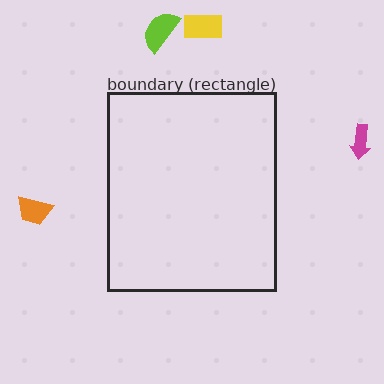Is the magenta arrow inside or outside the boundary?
Outside.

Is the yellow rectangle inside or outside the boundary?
Outside.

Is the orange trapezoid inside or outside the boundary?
Outside.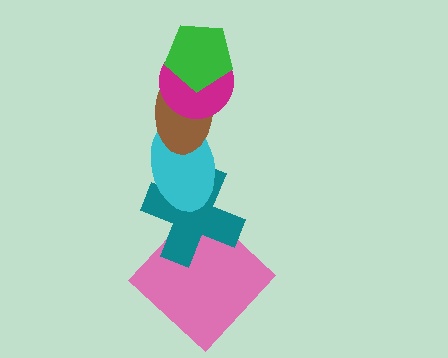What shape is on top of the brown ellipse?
The magenta circle is on top of the brown ellipse.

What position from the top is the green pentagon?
The green pentagon is 1st from the top.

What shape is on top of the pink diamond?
The teal cross is on top of the pink diamond.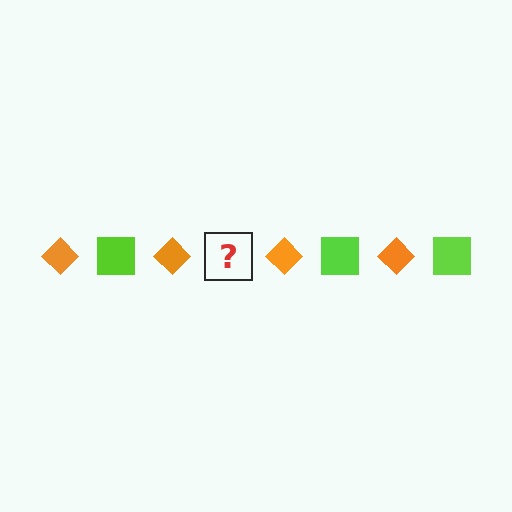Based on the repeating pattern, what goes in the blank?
The blank should be a lime square.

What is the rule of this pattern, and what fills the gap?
The rule is that the pattern alternates between orange diamond and lime square. The gap should be filled with a lime square.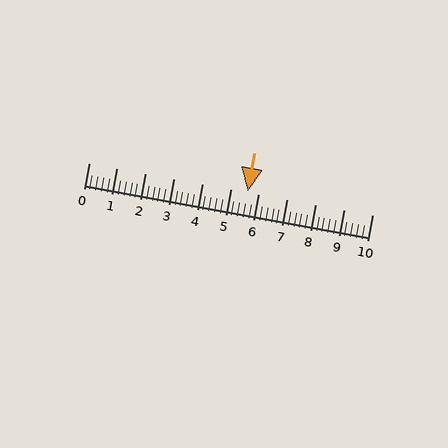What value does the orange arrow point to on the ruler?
The orange arrow points to approximately 5.6.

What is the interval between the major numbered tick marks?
The major tick marks are spaced 1 units apart.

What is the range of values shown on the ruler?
The ruler shows values from 0 to 10.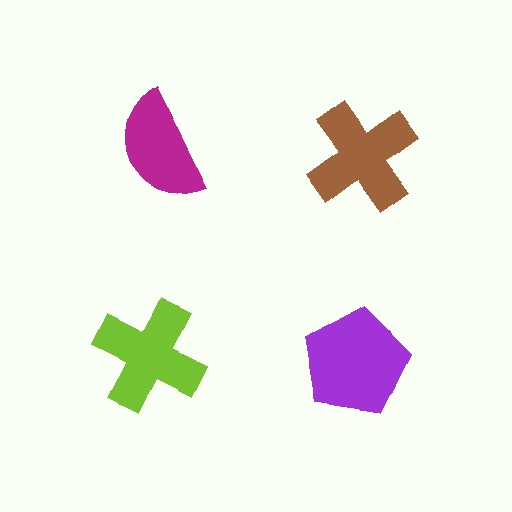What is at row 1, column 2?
A brown cross.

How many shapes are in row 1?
2 shapes.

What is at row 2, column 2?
A purple pentagon.